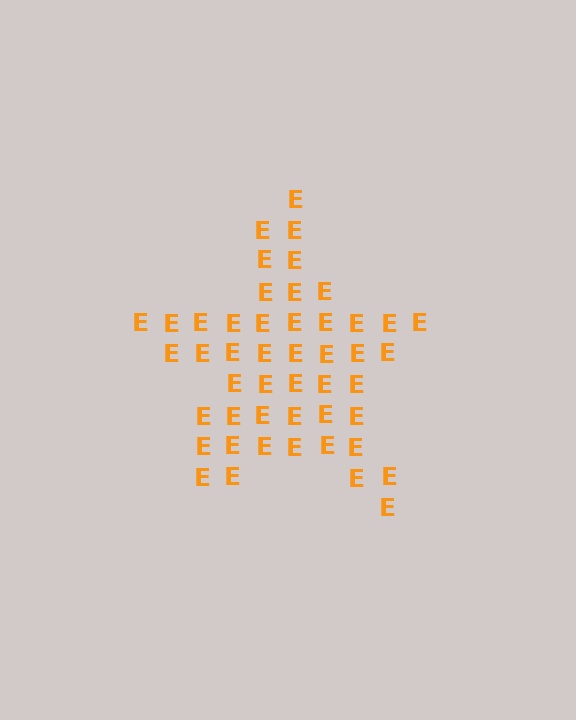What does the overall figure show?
The overall figure shows a star.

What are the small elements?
The small elements are letter E's.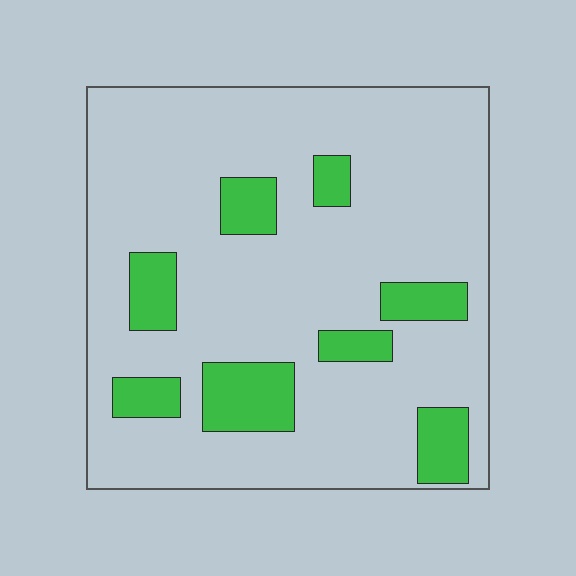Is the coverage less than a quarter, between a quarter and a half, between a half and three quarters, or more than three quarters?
Less than a quarter.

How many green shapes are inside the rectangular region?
8.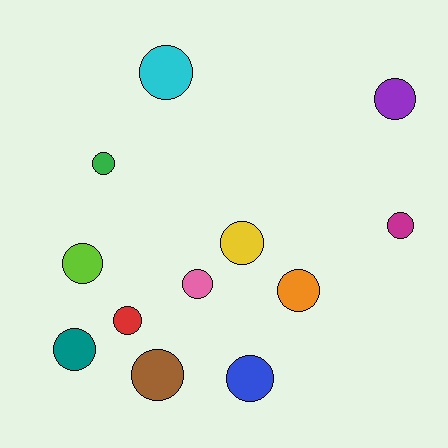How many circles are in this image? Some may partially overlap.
There are 12 circles.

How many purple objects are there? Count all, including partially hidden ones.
There is 1 purple object.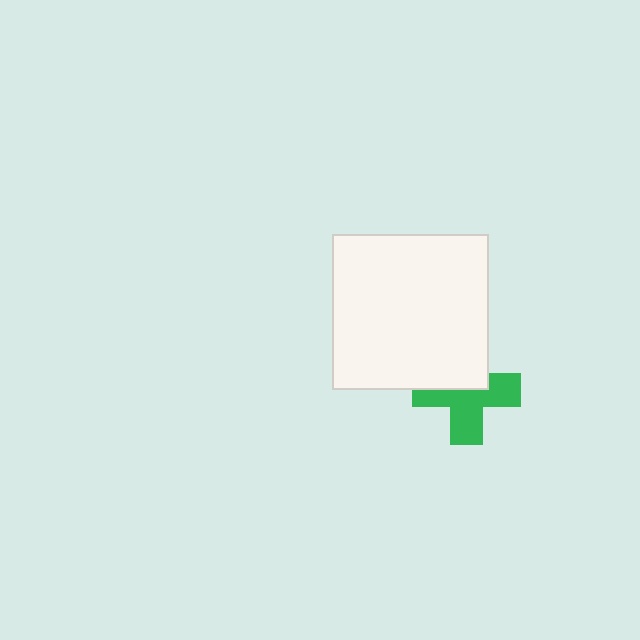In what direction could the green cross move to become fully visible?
The green cross could move down. That would shift it out from behind the white square entirely.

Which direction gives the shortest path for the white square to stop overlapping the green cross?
Moving up gives the shortest separation.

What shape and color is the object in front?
The object in front is a white square.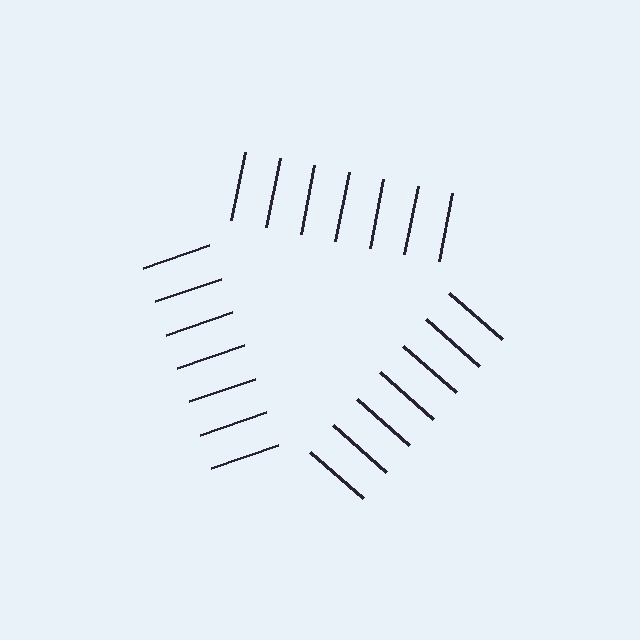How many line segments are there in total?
21 — 7 along each of the 3 edges.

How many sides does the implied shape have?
3 sides — the line-ends trace a triangle.